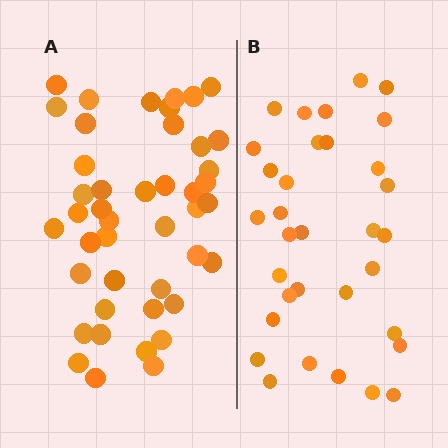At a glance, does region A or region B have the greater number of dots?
Region A (the left region) has more dots.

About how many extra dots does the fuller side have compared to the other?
Region A has roughly 12 or so more dots than region B.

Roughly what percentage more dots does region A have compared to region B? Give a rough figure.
About 35% more.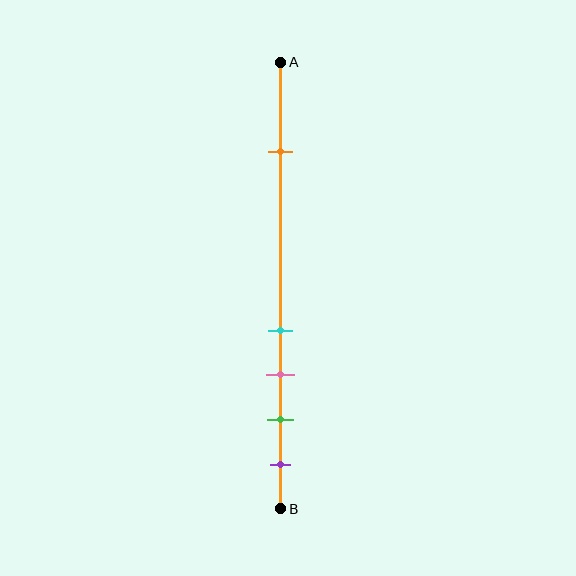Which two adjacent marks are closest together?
The cyan and pink marks are the closest adjacent pair.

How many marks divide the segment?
There are 5 marks dividing the segment.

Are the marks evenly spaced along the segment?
No, the marks are not evenly spaced.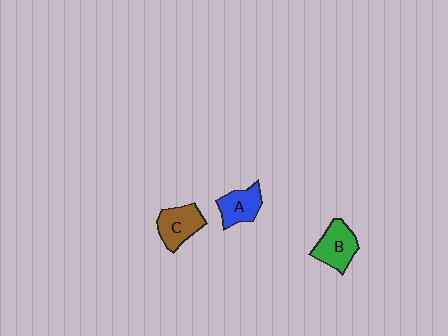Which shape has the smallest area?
Shape A (blue).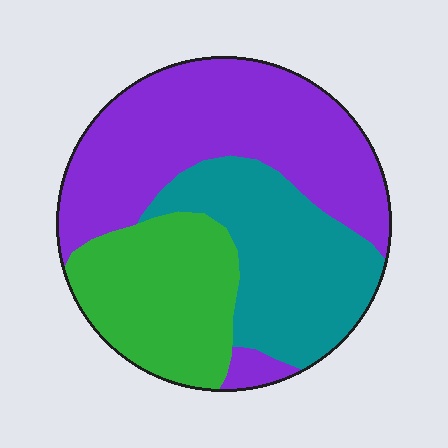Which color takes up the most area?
Purple, at roughly 45%.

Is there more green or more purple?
Purple.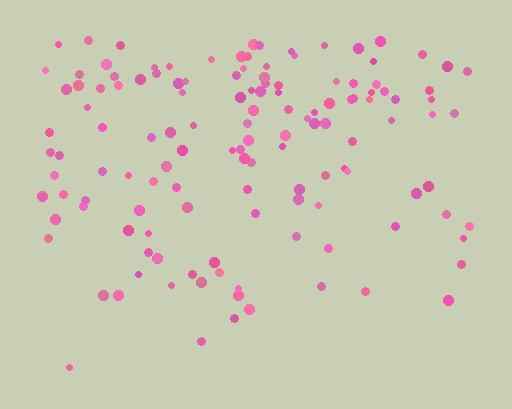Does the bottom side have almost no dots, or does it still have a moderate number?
Still a moderate number, just noticeably fewer than the top.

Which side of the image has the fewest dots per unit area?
The bottom.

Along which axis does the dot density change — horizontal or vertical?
Vertical.